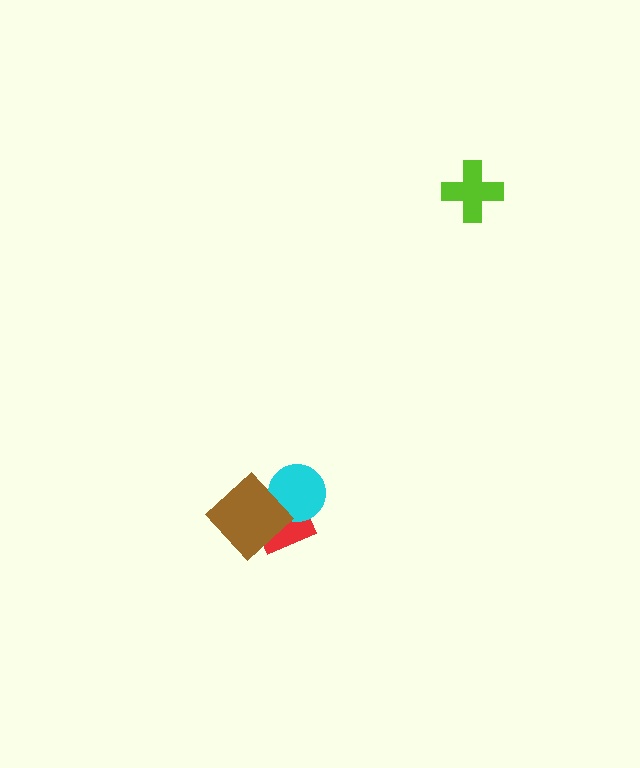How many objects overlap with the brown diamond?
2 objects overlap with the brown diamond.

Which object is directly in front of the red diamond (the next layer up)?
The cyan circle is directly in front of the red diamond.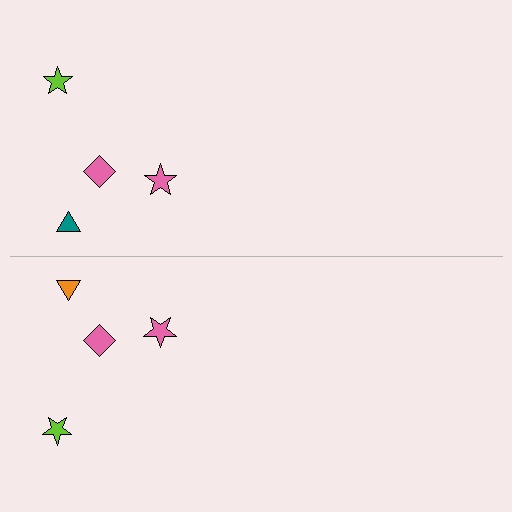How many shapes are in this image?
There are 8 shapes in this image.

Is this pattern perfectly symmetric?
No, the pattern is not perfectly symmetric. The orange triangle on the bottom side breaks the symmetry — its mirror counterpart is teal.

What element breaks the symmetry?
The orange triangle on the bottom side breaks the symmetry — its mirror counterpart is teal.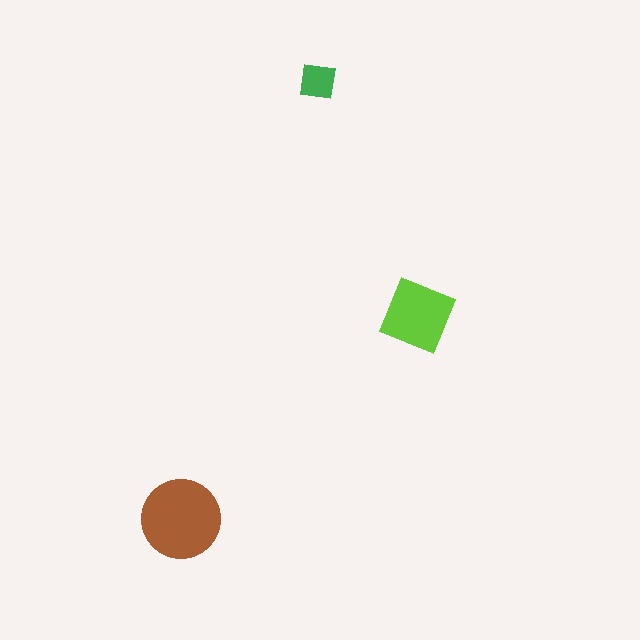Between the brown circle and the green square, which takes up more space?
The brown circle.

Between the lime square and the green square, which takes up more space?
The lime square.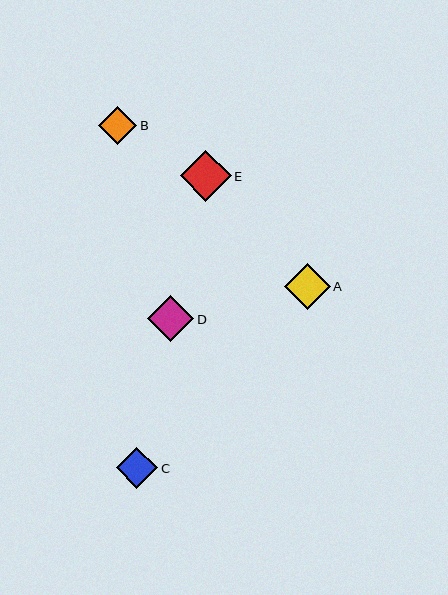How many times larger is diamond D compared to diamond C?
Diamond D is approximately 1.1 times the size of diamond C.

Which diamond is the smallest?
Diamond B is the smallest with a size of approximately 38 pixels.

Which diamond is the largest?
Diamond E is the largest with a size of approximately 50 pixels.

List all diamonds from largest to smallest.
From largest to smallest: E, D, A, C, B.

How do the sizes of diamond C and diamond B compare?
Diamond C and diamond B are approximately the same size.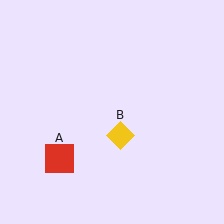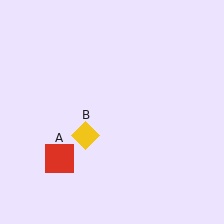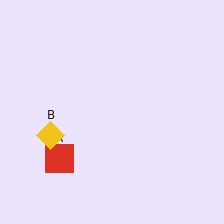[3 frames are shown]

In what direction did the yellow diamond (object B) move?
The yellow diamond (object B) moved left.